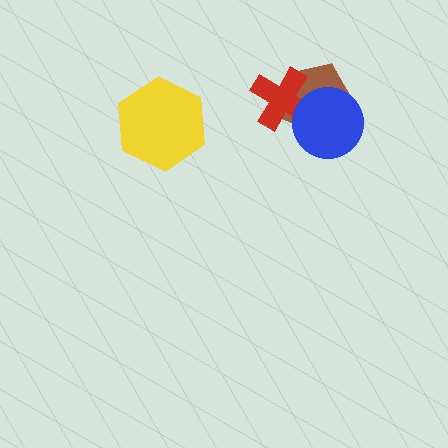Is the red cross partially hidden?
Yes, it is partially covered by another shape.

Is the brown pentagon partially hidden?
Yes, it is partially covered by another shape.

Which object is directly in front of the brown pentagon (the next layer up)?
The red cross is directly in front of the brown pentagon.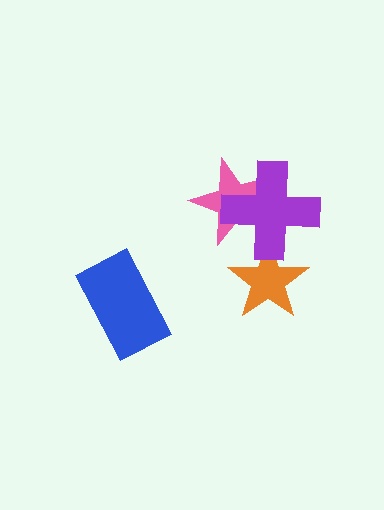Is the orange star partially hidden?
Yes, it is partially covered by another shape.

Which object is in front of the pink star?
The purple cross is in front of the pink star.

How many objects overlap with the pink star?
1 object overlaps with the pink star.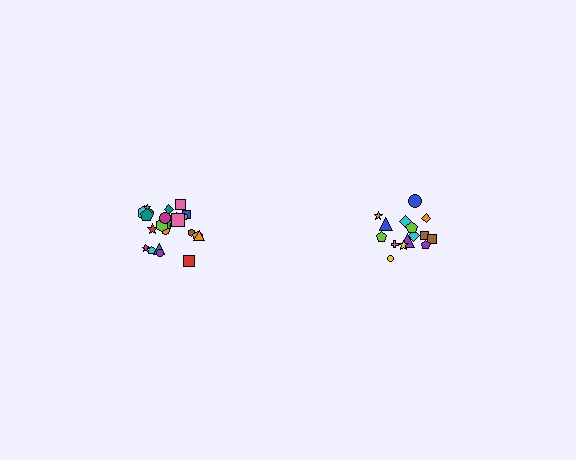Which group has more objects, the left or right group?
The left group.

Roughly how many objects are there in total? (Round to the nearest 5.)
Roughly 40 objects in total.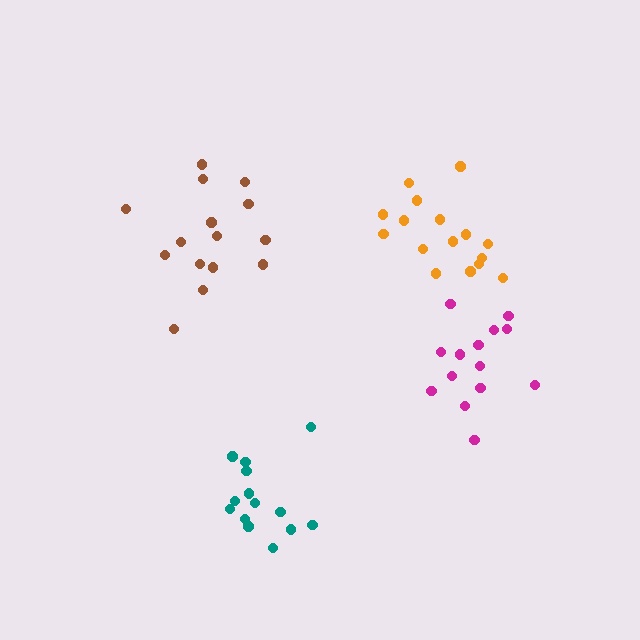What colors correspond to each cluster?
The clusters are colored: teal, magenta, orange, brown.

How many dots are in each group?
Group 1: 14 dots, Group 2: 14 dots, Group 3: 16 dots, Group 4: 15 dots (59 total).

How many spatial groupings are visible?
There are 4 spatial groupings.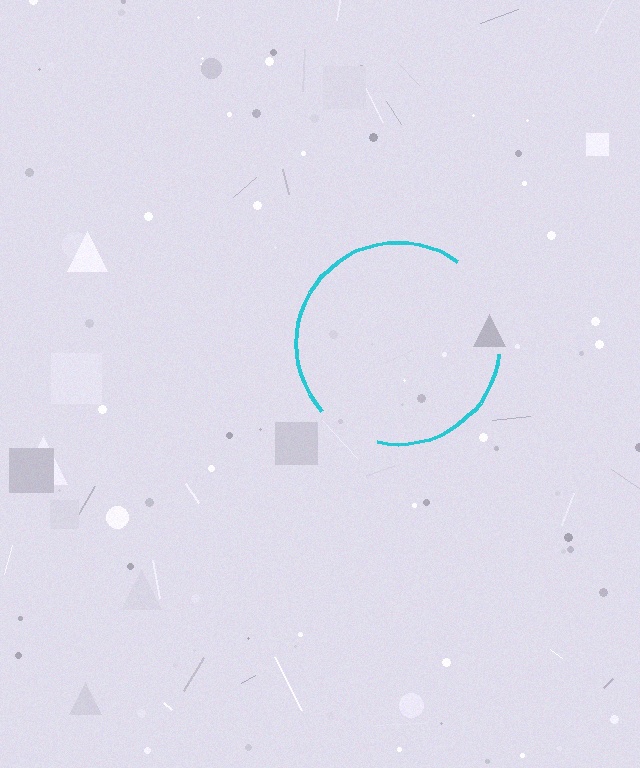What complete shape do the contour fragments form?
The contour fragments form a circle.